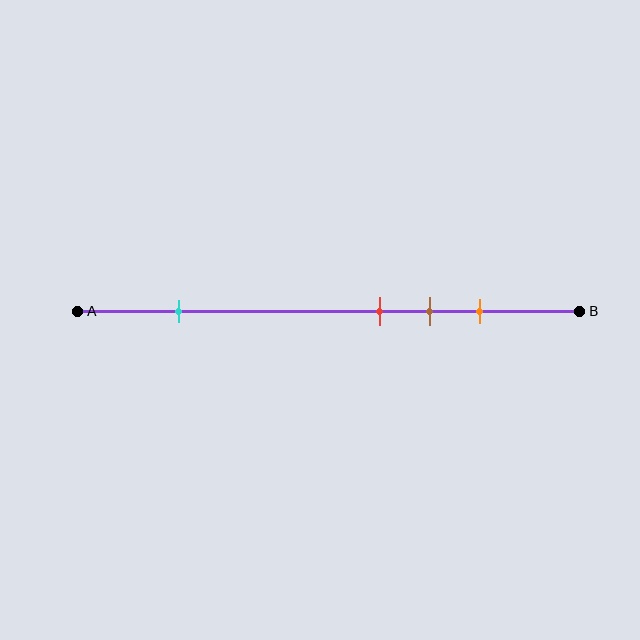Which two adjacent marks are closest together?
The red and brown marks are the closest adjacent pair.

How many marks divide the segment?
There are 4 marks dividing the segment.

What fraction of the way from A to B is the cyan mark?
The cyan mark is approximately 20% (0.2) of the way from A to B.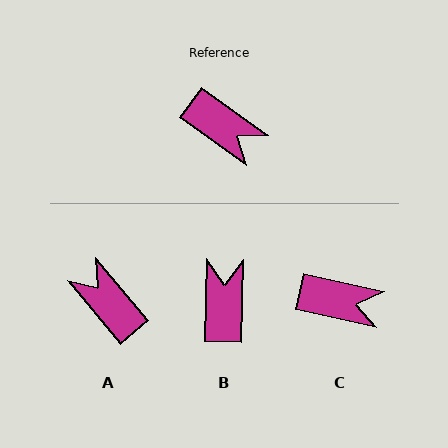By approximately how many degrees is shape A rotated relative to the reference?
Approximately 166 degrees counter-clockwise.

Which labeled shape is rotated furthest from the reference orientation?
A, about 166 degrees away.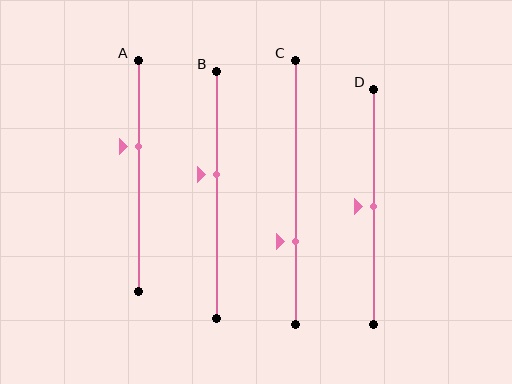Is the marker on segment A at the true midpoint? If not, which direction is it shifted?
No, the marker on segment A is shifted upward by about 13% of the segment length.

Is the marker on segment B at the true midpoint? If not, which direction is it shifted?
No, the marker on segment B is shifted upward by about 8% of the segment length.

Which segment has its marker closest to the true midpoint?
Segment D has its marker closest to the true midpoint.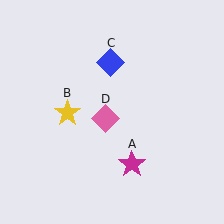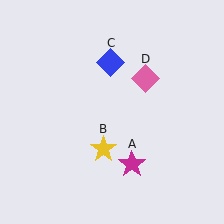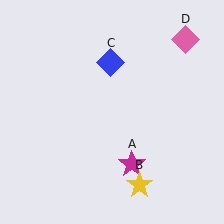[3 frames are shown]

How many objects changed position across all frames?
2 objects changed position: yellow star (object B), pink diamond (object D).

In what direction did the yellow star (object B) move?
The yellow star (object B) moved down and to the right.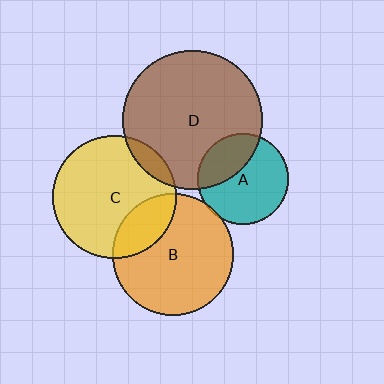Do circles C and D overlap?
Yes.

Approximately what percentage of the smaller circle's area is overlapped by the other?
Approximately 10%.